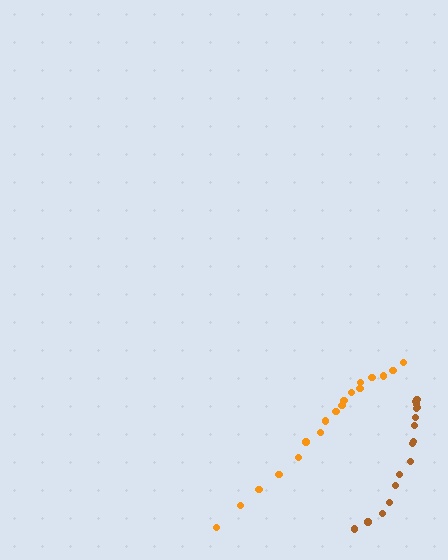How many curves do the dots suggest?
There are 2 distinct paths.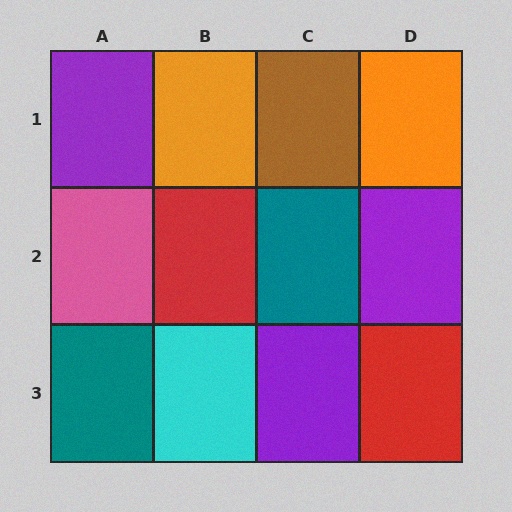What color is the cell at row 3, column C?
Purple.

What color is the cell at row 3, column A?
Teal.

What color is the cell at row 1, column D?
Orange.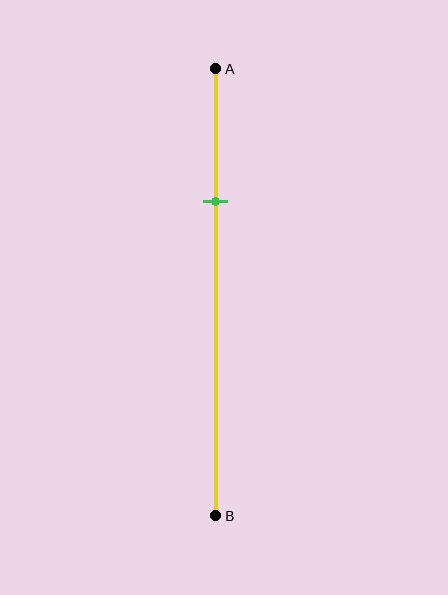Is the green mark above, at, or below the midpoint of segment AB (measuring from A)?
The green mark is above the midpoint of segment AB.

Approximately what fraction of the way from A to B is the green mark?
The green mark is approximately 30% of the way from A to B.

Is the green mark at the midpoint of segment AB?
No, the mark is at about 30% from A, not at the 50% midpoint.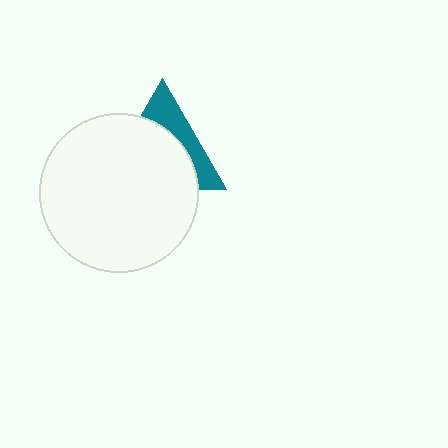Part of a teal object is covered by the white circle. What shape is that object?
It is a triangle.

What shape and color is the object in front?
The object in front is a white circle.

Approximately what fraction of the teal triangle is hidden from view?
Roughly 65% of the teal triangle is hidden behind the white circle.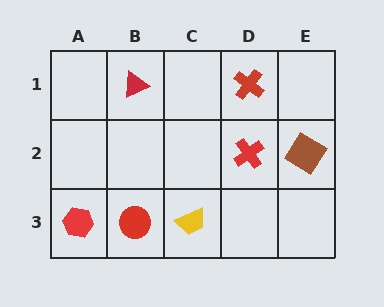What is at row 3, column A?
A red hexagon.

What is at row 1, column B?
A red triangle.